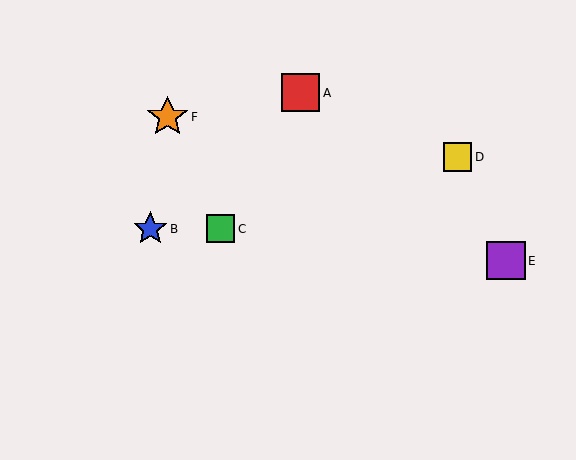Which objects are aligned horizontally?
Objects B, C are aligned horizontally.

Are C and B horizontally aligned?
Yes, both are at y≈229.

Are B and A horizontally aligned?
No, B is at y≈229 and A is at y≈93.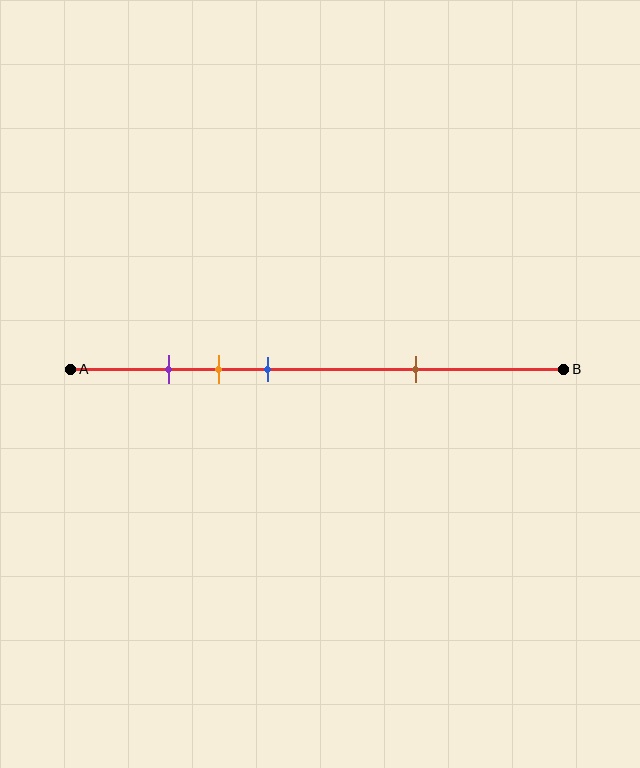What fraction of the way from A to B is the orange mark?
The orange mark is approximately 30% (0.3) of the way from A to B.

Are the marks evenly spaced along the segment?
No, the marks are not evenly spaced.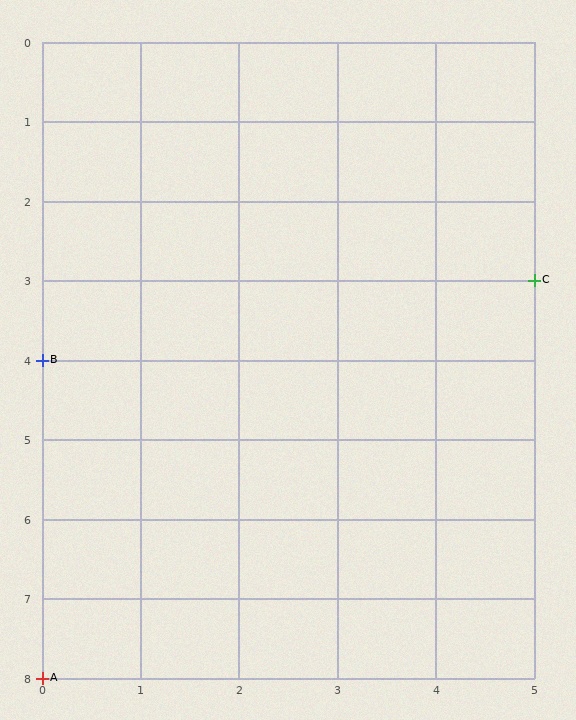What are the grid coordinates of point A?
Point A is at grid coordinates (0, 8).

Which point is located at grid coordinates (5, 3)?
Point C is at (5, 3).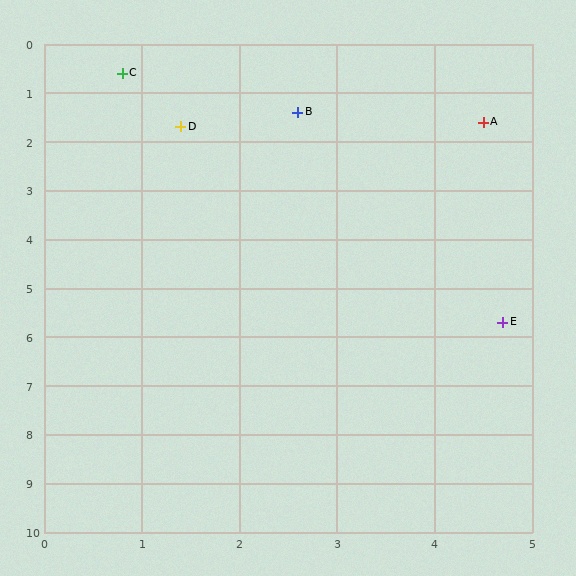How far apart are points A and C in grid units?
Points A and C are about 3.8 grid units apart.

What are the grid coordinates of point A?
Point A is at approximately (4.5, 1.6).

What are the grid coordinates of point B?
Point B is at approximately (2.6, 1.4).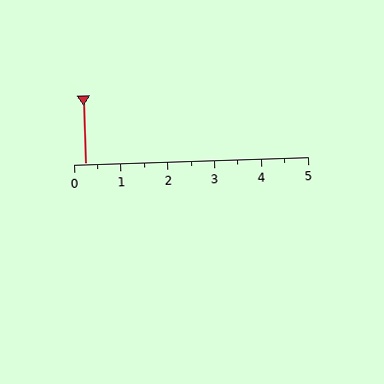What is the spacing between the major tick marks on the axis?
The major ticks are spaced 1 apart.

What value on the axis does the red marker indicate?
The marker indicates approximately 0.2.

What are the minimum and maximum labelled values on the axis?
The axis runs from 0 to 5.